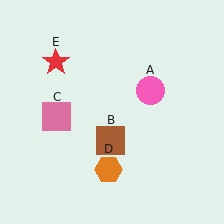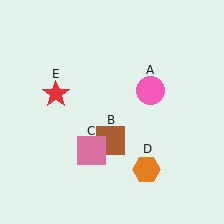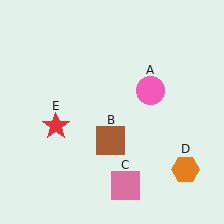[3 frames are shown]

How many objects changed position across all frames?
3 objects changed position: pink square (object C), orange hexagon (object D), red star (object E).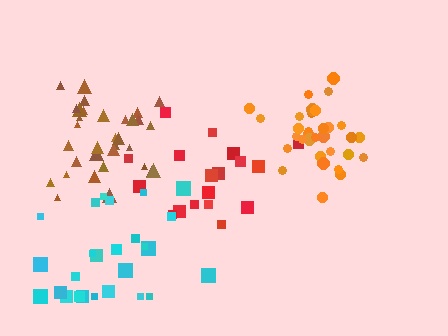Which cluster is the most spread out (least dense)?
Cyan.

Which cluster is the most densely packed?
Orange.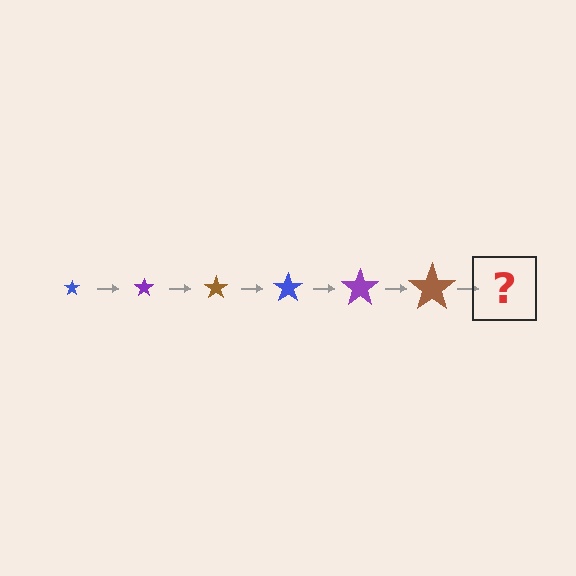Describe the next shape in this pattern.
It should be a blue star, larger than the previous one.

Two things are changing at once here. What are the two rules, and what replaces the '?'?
The two rules are that the star grows larger each step and the color cycles through blue, purple, and brown. The '?' should be a blue star, larger than the previous one.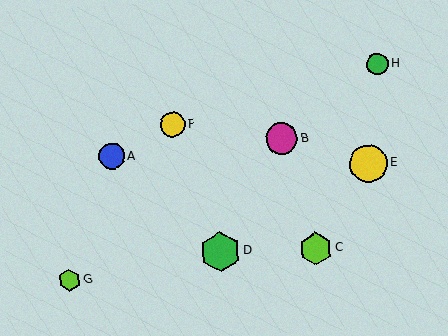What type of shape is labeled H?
Shape H is a green circle.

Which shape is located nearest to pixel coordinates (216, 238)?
The green hexagon (labeled D) at (220, 252) is nearest to that location.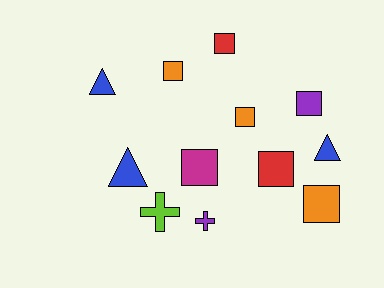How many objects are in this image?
There are 12 objects.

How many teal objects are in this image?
There are no teal objects.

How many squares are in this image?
There are 7 squares.